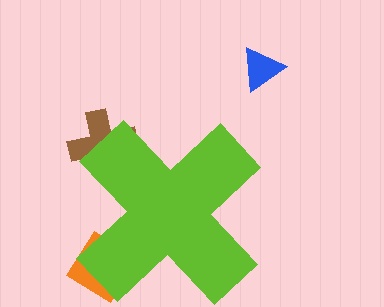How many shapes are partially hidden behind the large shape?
2 shapes are partially hidden.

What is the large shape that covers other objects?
A lime cross.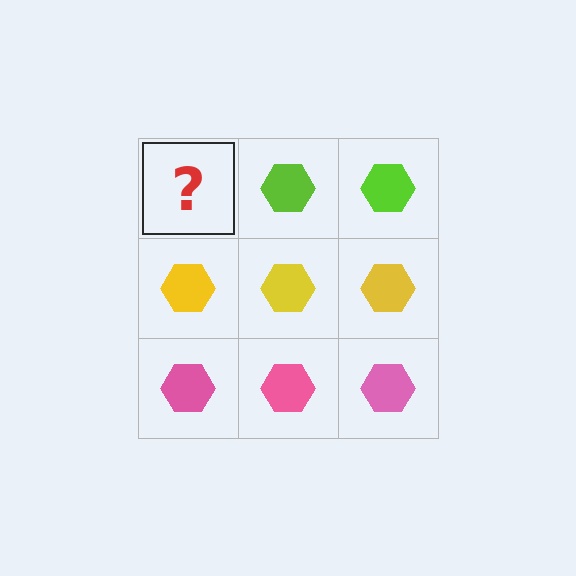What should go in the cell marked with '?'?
The missing cell should contain a lime hexagon.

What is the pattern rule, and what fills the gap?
The rule is that each row has a consistent color. The gap should be filled with a lime hexagon.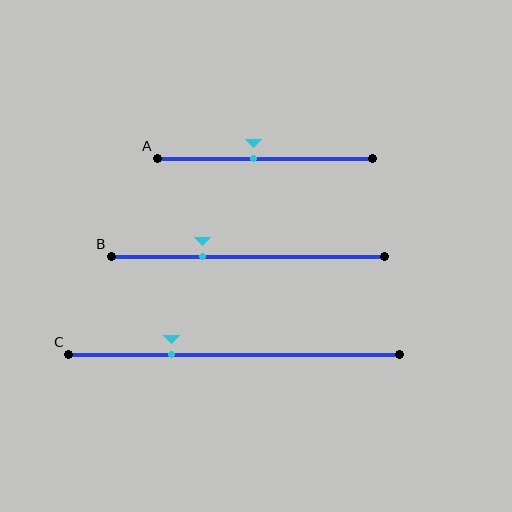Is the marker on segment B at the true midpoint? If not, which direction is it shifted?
No, the marker on segment B is shifted to the left by about 17% of the segment length.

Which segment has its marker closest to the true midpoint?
Segment A has its marker closest to the true midpoint.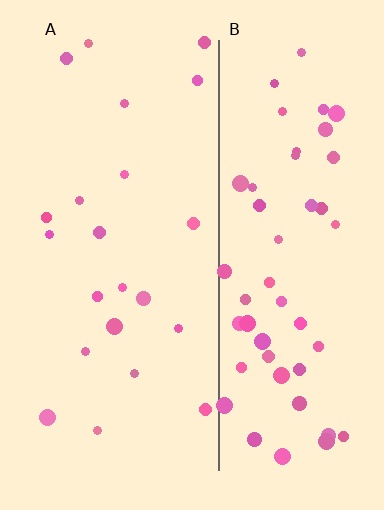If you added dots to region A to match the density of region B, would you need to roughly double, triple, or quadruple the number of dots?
Approximately double.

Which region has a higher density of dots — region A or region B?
B (the right).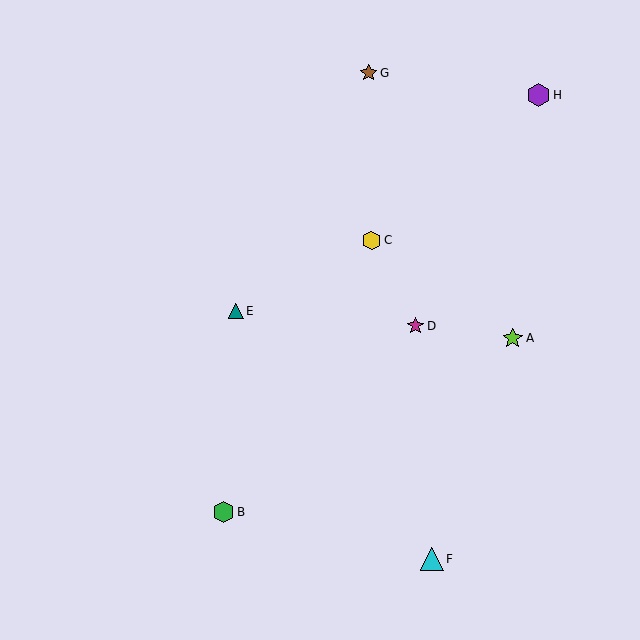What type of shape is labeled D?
Shape D is a magenta star.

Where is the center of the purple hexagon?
The center of the purple hexagon is at (538, 95).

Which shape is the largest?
The purple hexagon (labeled H) is the largest.